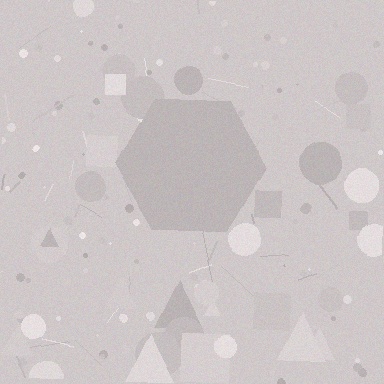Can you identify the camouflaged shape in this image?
The camouflaged shape is a hexagon.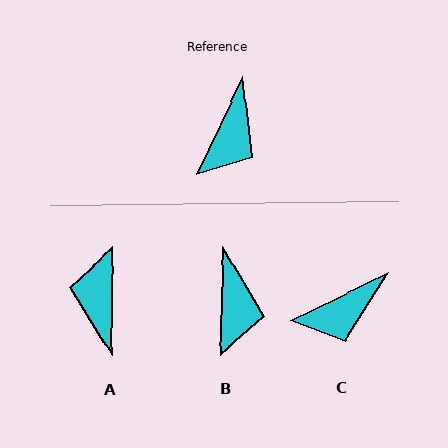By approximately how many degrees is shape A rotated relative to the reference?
Approximately 155 degrees clockwise.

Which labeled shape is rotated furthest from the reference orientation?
A, about 155 degrees away.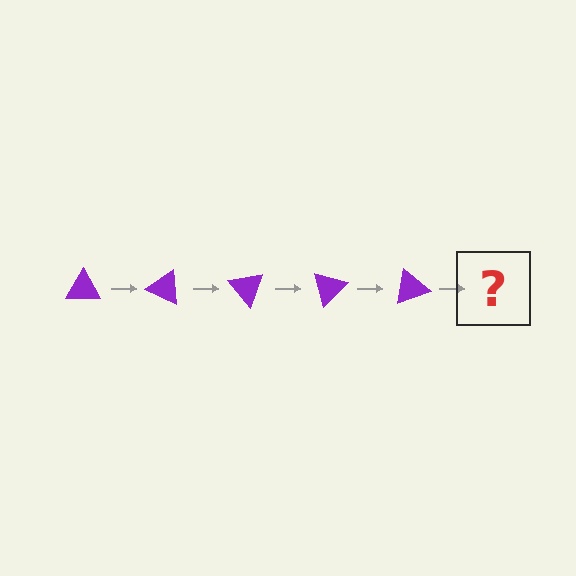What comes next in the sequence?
The next element should be a purple triangle rotated 125 degrees.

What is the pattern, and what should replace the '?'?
The pattern is that the triangle rotates 25 degrees each step. The '?' should be a purple triangle rotated 125 degrees.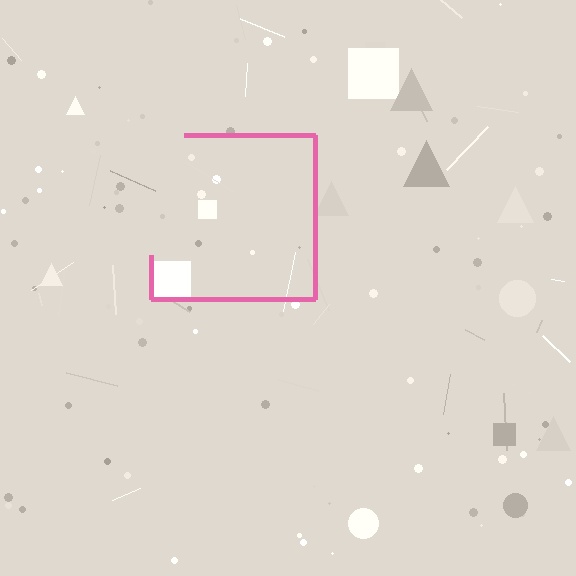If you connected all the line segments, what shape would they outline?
They would outline a square.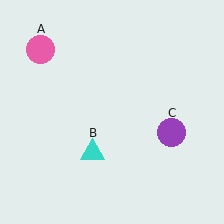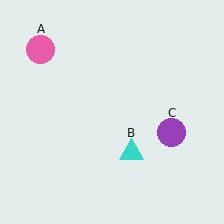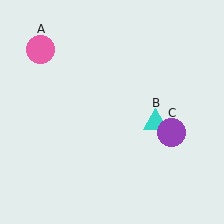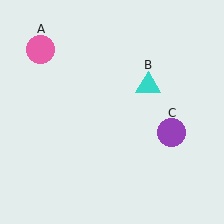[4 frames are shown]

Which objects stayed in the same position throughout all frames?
Pink circle (object A) and purple circle (object C) remained stationary.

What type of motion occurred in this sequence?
The cyan triangle (object B) rotated counterclockwise around the center of the scene.